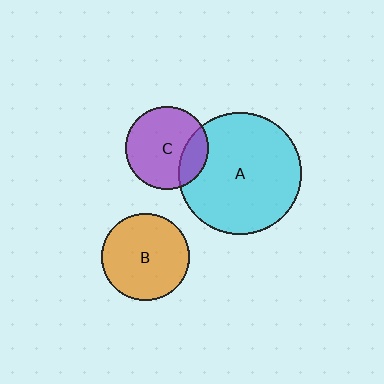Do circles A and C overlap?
Yes.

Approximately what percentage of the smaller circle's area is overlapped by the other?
Approximately 20%.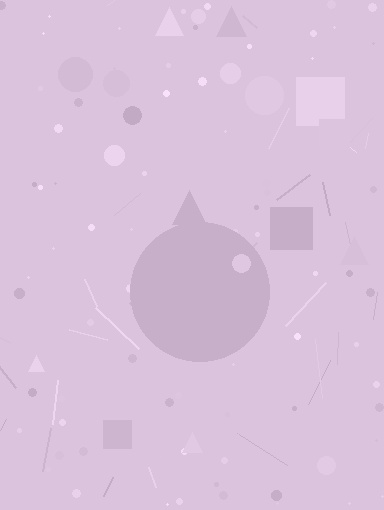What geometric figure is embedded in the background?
A circle is embedded in the background.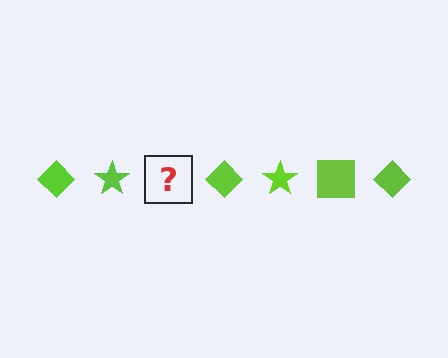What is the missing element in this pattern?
The missing element is a lime square.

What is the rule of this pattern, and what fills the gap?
The rule is that the pattern cycles through diamond, star, square shapes in lime. The gap should be filled with a lime square.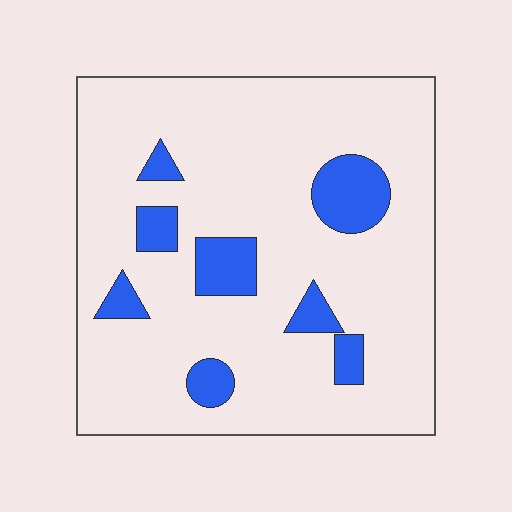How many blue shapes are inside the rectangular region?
8.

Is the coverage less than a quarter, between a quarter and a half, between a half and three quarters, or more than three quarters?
Less than a quarter.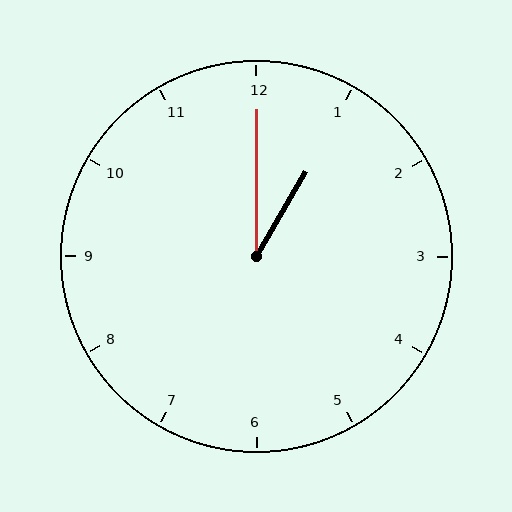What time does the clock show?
1:00.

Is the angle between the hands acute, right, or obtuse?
It is acute.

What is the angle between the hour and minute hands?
Approximately 30 degrees.